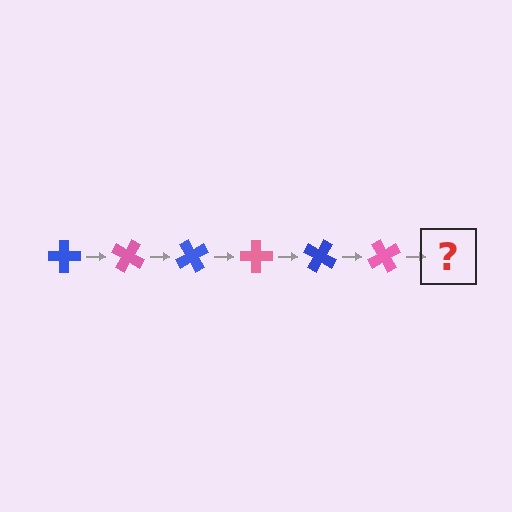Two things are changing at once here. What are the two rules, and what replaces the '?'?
The two rules are that it rotates 30 degrees each step and the color cycles through blue and pink. The '?' should be a blue cross, rotated 180 degrees from the start.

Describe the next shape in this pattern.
It should be a blue cross, rotated 180 degrees from the start.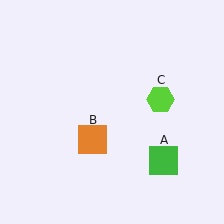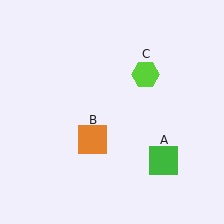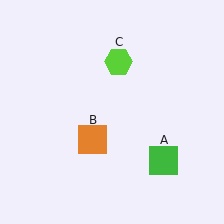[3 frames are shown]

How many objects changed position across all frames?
1 object changed position: lime hexagon (object C).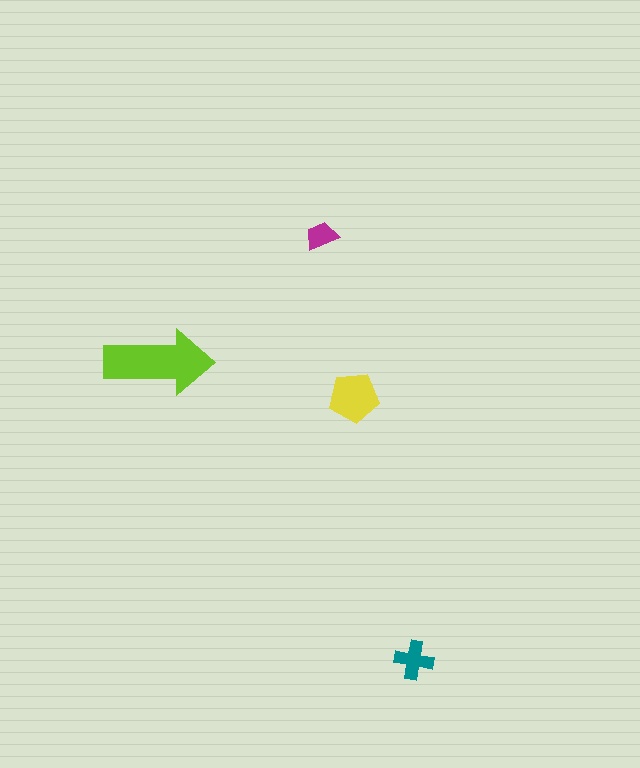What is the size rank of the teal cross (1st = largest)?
3rd.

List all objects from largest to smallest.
The lime arrow, the yellow pentagon, the teal cross, the magenta trapezoid.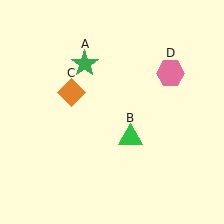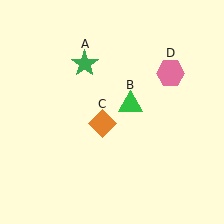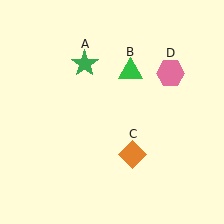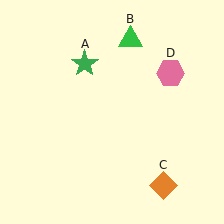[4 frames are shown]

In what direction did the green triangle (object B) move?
The green triangle (object B) moved up.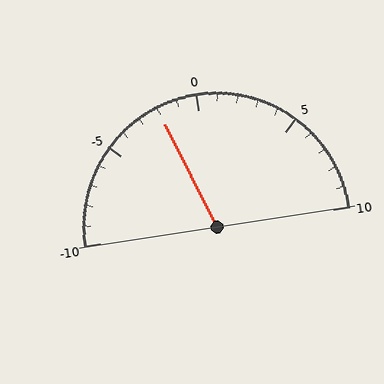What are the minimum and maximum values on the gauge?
The gauge ranges from -10 to 10.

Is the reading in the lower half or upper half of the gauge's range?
The reading is in the lower half of the range (-10 to 10).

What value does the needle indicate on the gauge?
The needle indicates approximately -2.